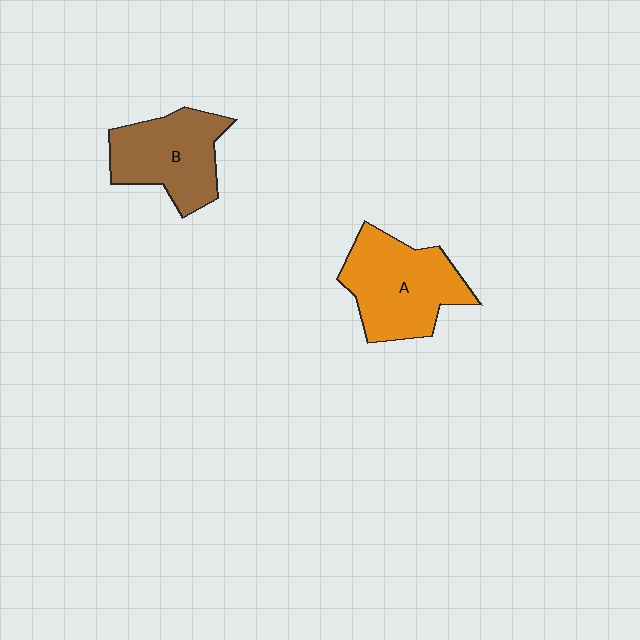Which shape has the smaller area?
Shape B (brown).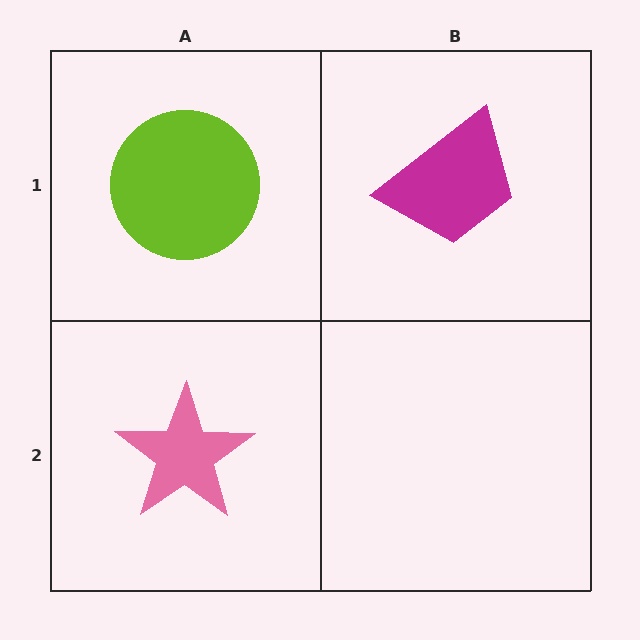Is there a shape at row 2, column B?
No, that cell is empty.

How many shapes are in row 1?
2 shapes.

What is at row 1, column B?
A magenta trapezoid.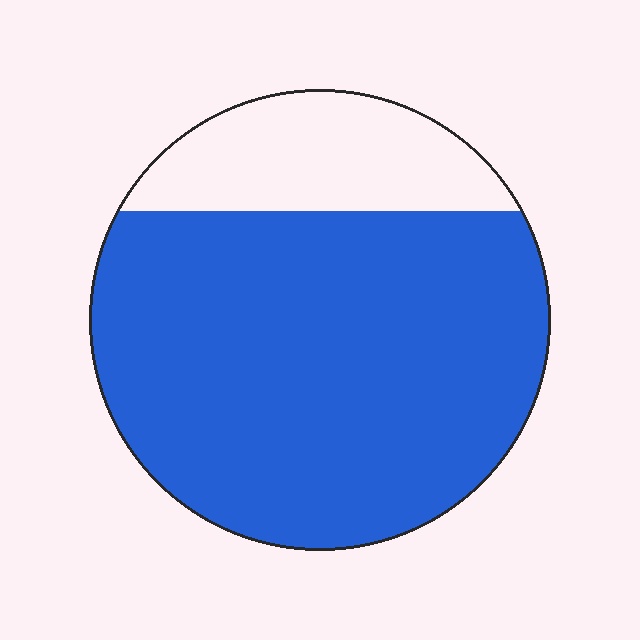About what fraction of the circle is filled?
About four fifths (4/5).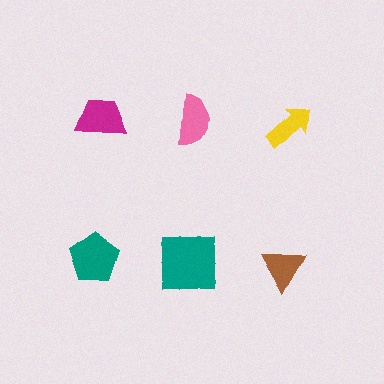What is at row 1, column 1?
A magenta trapezoid.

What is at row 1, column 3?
A yellow arrow.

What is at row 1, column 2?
A pink semicircle.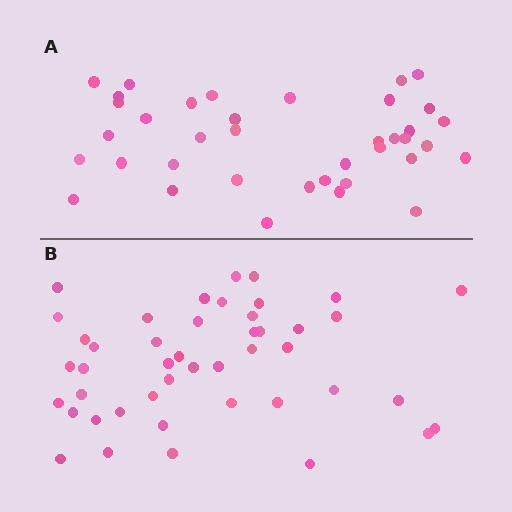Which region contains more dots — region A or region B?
Region B (the bottom region) has more dots.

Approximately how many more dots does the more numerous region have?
Region B has roughly 8 or so more dots than region A.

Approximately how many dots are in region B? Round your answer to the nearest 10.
About 40 dots. (The exact count is 45, which rounds to 40.)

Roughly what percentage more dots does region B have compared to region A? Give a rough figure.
About 20% more.